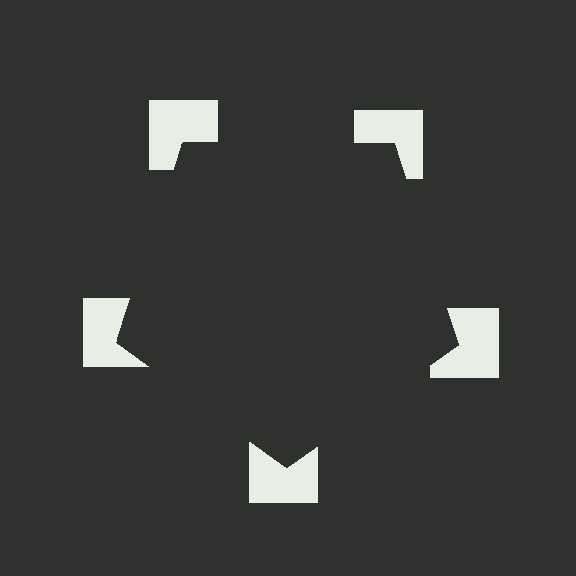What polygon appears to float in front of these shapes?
An illusory pentagon — its edges are inferred from the aligned wedge cuts in the notched squares, not physically drawn.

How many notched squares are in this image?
There are 5 — one at each vertex of the illusory pentagon.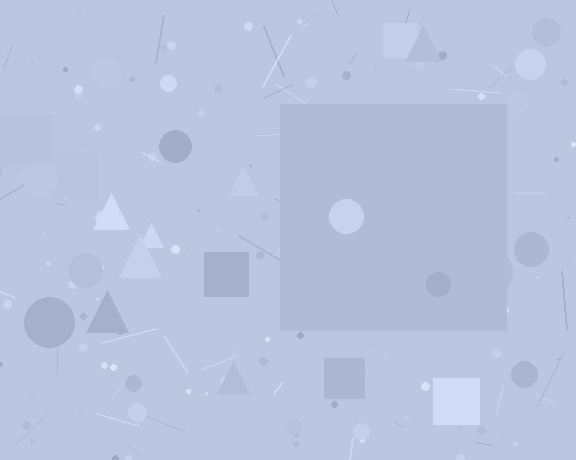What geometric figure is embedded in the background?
A square is embedded in the background.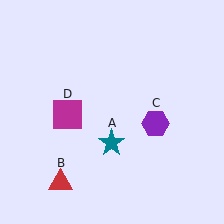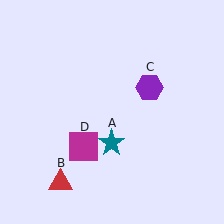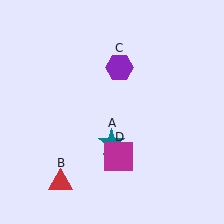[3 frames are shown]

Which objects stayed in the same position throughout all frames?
Teal star (object A) and red triangle (object B) remained stationary.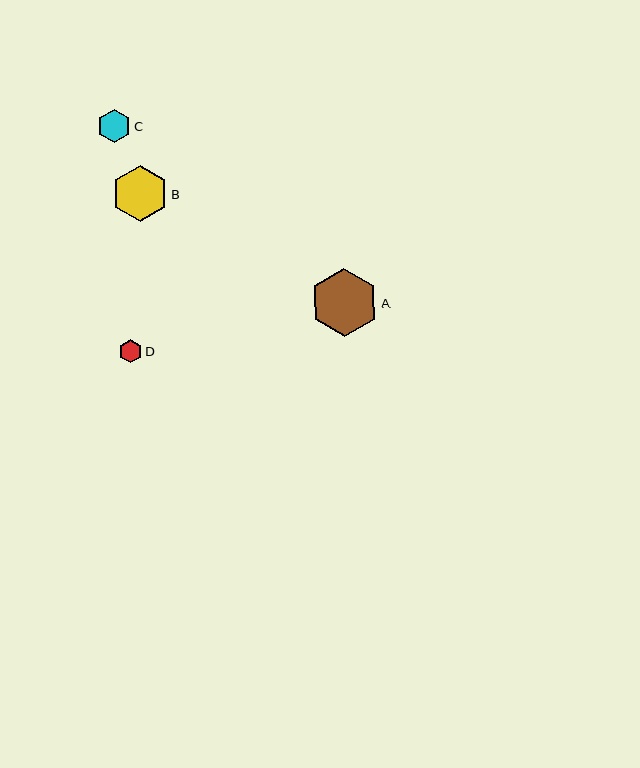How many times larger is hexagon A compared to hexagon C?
Hexagon A is approximately 2.1 times the size of hexagon C.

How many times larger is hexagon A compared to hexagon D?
Hexagon A is approximately 2.9 times the size of hexagon D.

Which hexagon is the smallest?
Hexagon D is the smallest with a size of approximately 24 pixels.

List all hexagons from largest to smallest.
From largest to smallest: A, B, C, D.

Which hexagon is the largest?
Hexagon A is the largest with a size of approximately 68 pixels.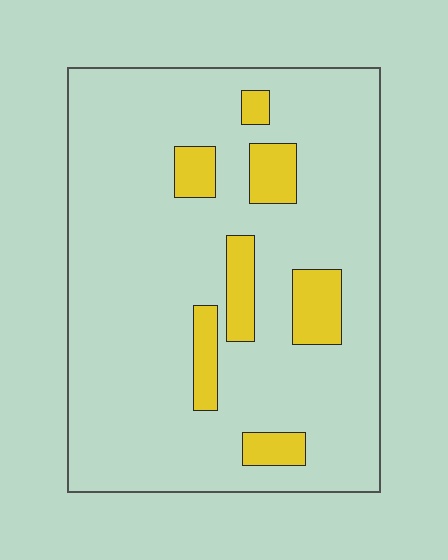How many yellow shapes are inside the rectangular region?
7.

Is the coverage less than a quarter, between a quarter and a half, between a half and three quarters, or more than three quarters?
Less than a quarter.